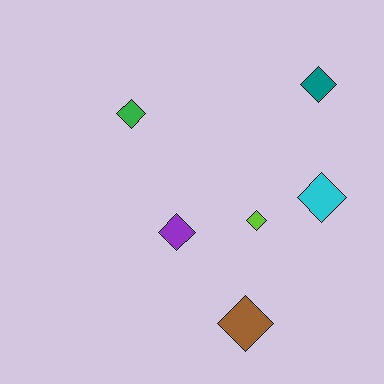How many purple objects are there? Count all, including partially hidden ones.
There is 1 purple object.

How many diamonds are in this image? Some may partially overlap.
There are 6 diamonds.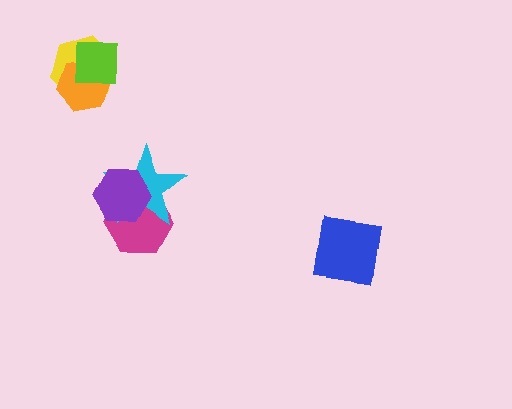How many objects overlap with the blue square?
0 objects overlap with the blue square.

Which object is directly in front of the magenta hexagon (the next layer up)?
The cyan star is directly in front of the magenta hexagon.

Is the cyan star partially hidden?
Yes, it is partially covered by another shape.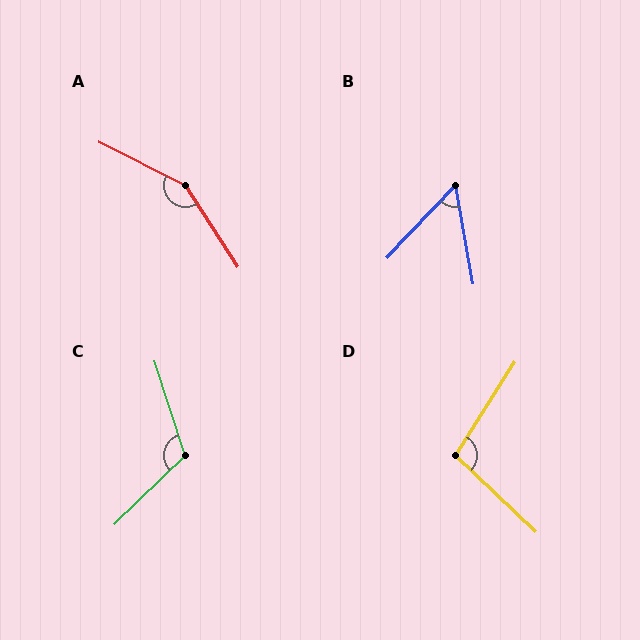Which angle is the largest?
A, at approximately 150 degrees.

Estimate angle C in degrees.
Approximately 116 degrees.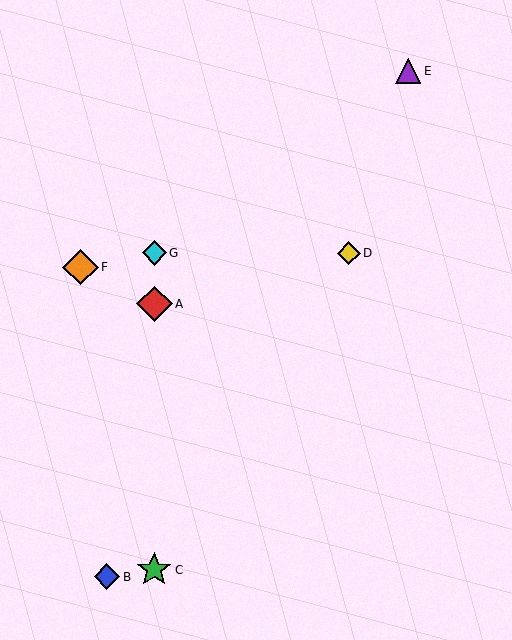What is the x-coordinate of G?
Object G is at x≈154.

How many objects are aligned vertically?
3 objects (A, C, G) are aligned vertically.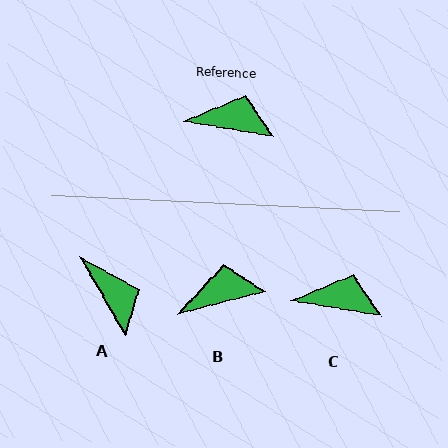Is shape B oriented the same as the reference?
No, it is off by about 23 degrees.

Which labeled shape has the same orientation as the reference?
C.